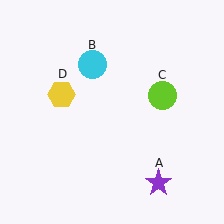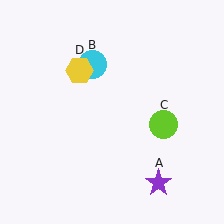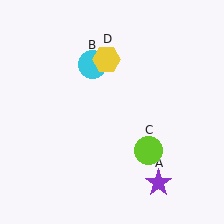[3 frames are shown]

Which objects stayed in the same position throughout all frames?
Purple star (object A) and cyan circle (object B) remained stationary.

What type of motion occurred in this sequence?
The lime circle (object C), yellow hexagon (object D) rotated clockwise around the center of the scene.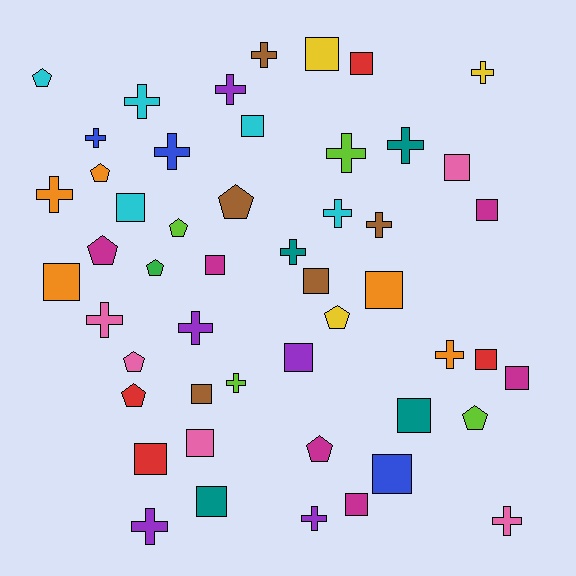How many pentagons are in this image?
There are 11 pentagons.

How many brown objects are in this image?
There are 5 brown objects.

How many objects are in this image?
There are 50 objects.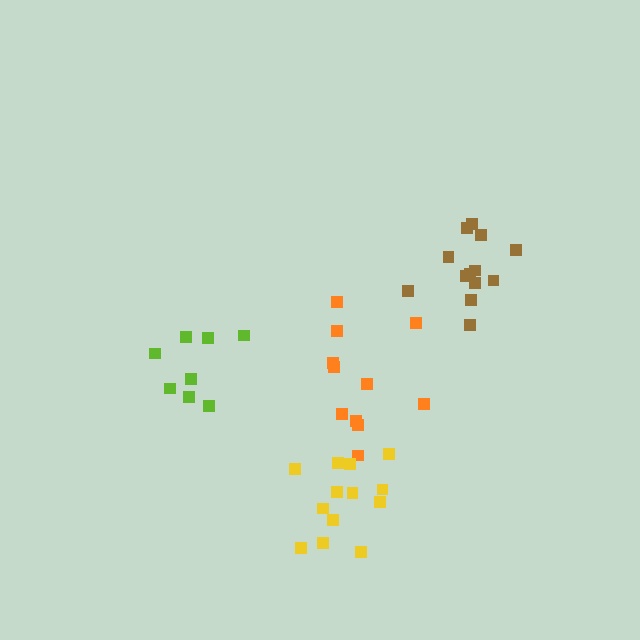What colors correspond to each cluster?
The clusters are colored: lime, orange, brown, yellow.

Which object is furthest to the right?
The brown cluster is rightmost.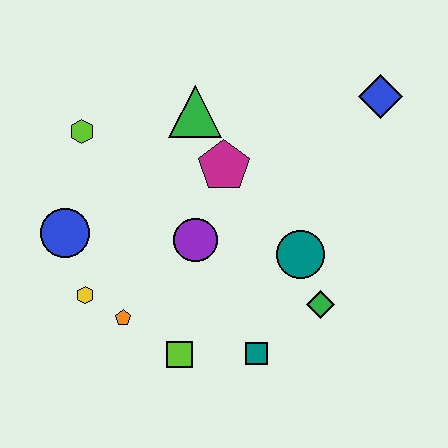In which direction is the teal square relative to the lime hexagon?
The teal square is below the lime hexagon.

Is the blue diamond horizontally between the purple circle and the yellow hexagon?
No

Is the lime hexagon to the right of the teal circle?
No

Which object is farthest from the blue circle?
The blue diamond is farthest from the blue circle.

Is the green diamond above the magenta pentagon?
No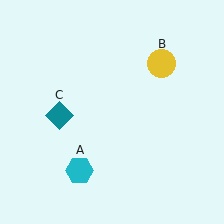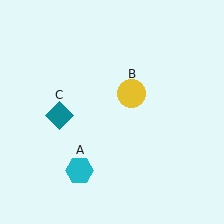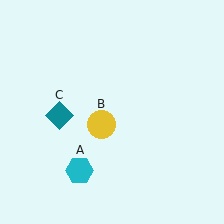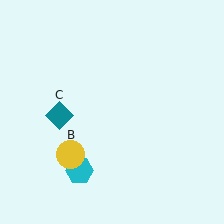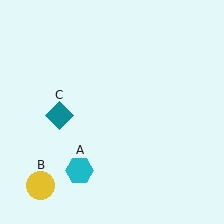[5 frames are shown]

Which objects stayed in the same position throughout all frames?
Cyan hexagon (object A) and teal diamond (object C) remained stationary.